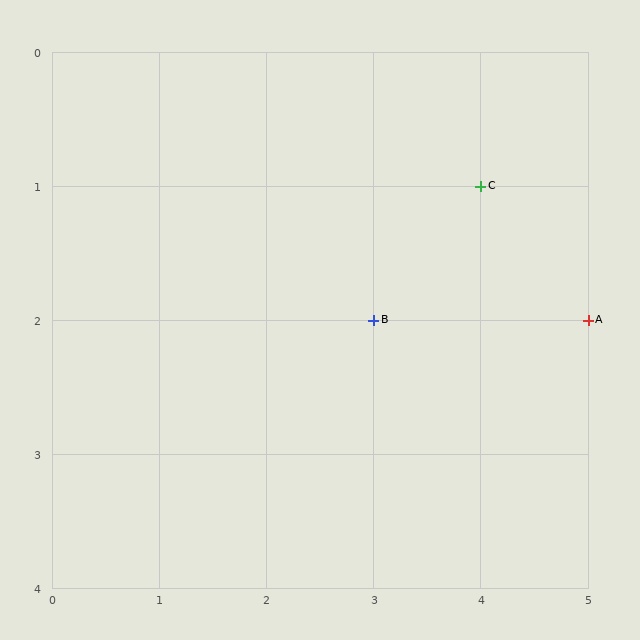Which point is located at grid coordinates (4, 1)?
Point C is at (4, 1).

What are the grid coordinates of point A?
Point A is at grid coordinates (5, 2).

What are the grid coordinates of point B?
Point B is at grid coordinates (3, 2).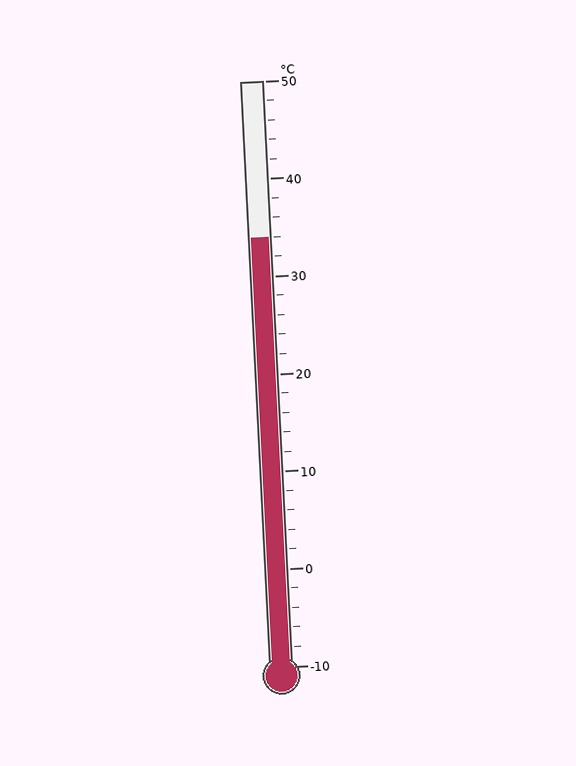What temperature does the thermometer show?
The thermometer shows approximately 34°C.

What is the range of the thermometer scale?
The thermometer scale ranges from -10°C to 50°C.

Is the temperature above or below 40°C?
The temperature is below 40°C.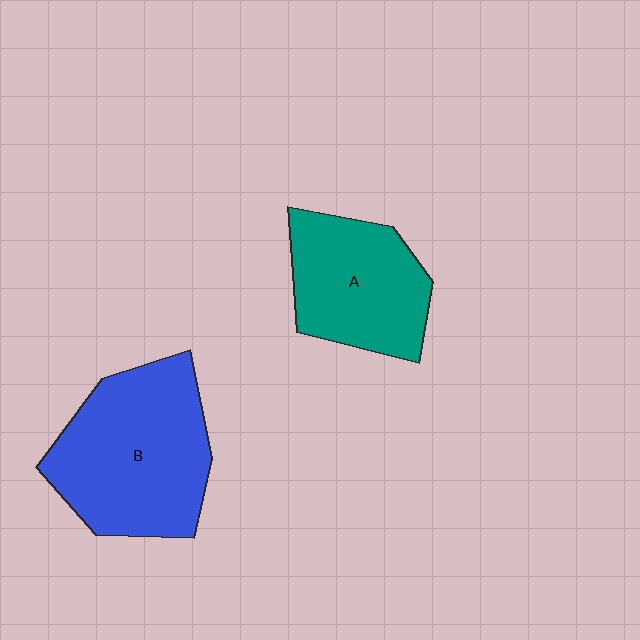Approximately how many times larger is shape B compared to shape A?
Approximately 1.4 times.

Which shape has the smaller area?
Shape A (teal).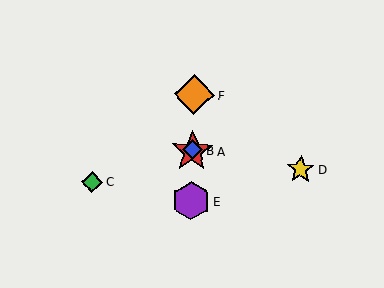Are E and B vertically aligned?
Yes, both are at x≈191.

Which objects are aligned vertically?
Objects A, B, E, F are aligned vertically.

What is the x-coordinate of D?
Object D is at x≈301.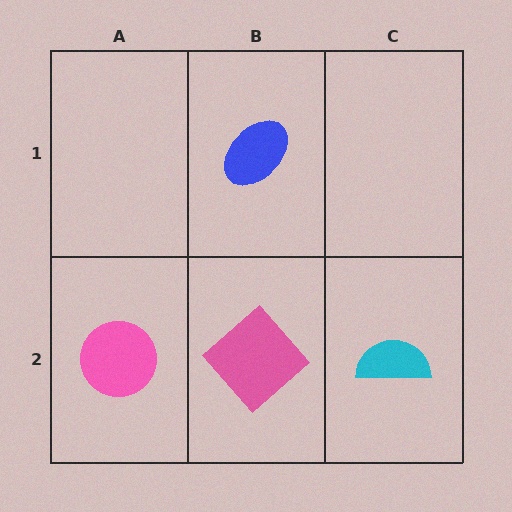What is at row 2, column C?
A cyan semicircle.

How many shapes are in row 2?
3 shapes.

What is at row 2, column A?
A pink circle.